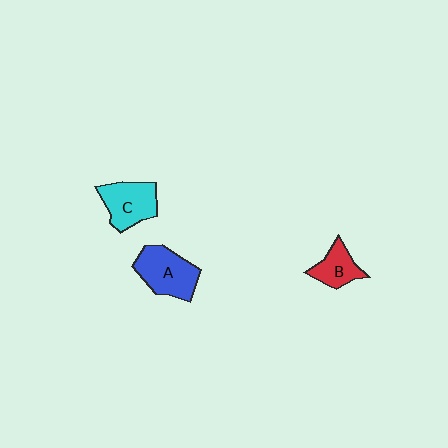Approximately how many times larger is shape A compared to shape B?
Approximately 1.6 times.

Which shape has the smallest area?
Shape B (red).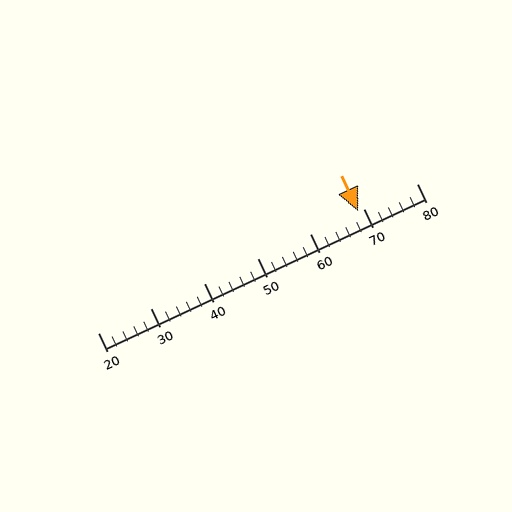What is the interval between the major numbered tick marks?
The major tick marks are spaced 10 units apart.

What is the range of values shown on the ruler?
The ruler shows values from 20 to 80.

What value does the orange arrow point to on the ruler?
The orange arrow points to approximately 69.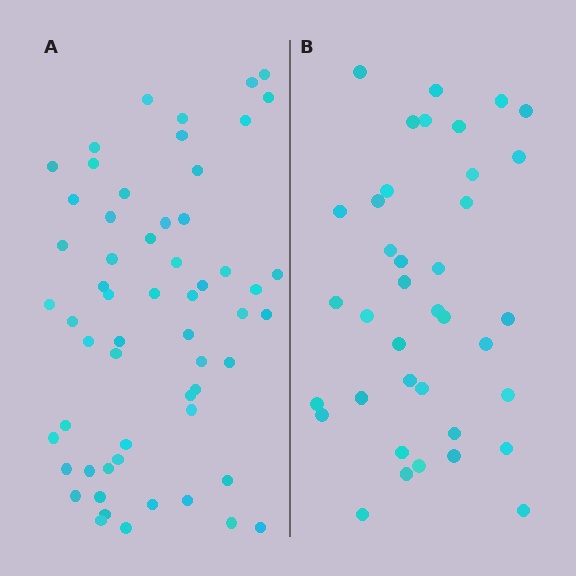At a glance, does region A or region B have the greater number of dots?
Region A (the left region) has more dots.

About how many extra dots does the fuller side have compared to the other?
Region A has approximately 20 more dots than region B.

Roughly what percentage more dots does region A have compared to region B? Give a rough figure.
About 55% more.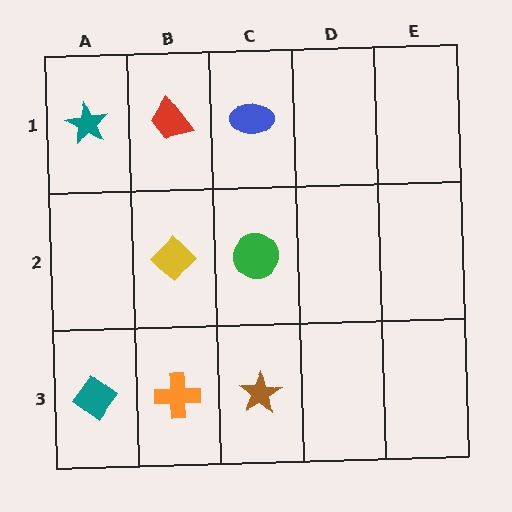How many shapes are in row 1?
3 shapes.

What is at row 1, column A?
A teal star.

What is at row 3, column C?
A brown star.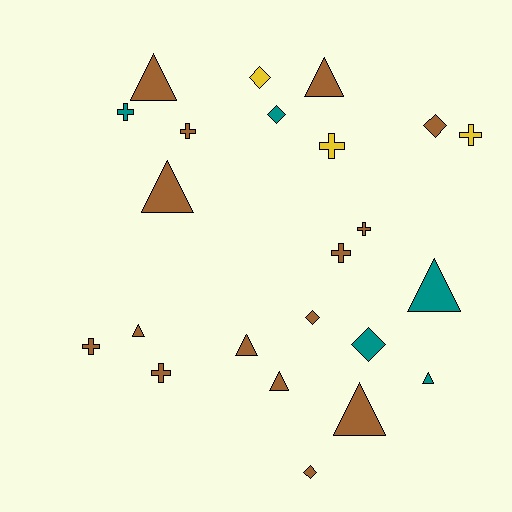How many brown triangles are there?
There are 7 brown triangles.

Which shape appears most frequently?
Triangle, with 9 objects.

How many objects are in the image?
There are 23 objects.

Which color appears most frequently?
Brown, with 15 objects.